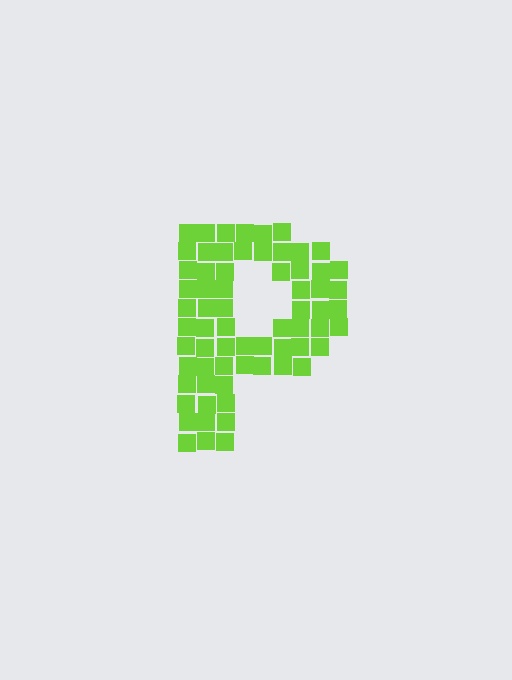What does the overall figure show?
The overall figure shows the letter P.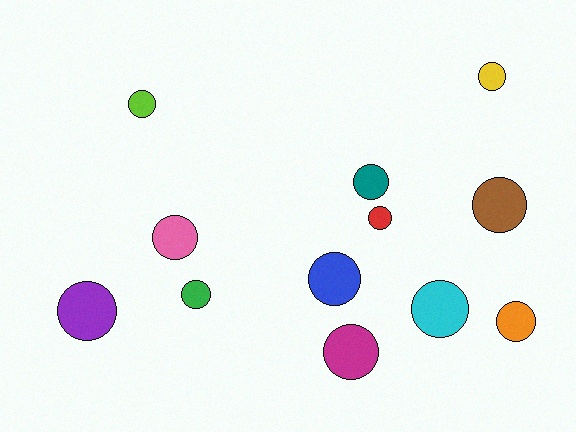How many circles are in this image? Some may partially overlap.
There are 12 circles.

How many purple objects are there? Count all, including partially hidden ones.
There is 1 purple object.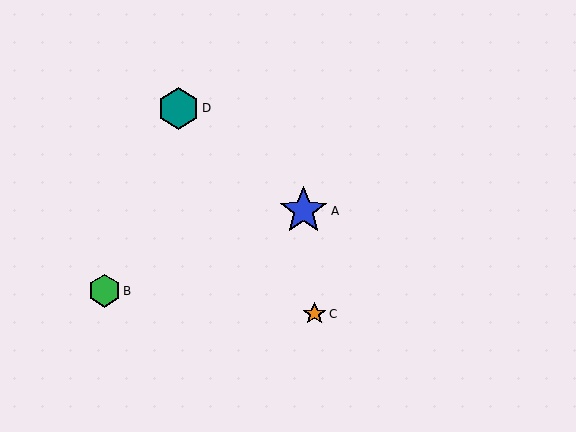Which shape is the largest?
The blue star (labeled A) is the largest.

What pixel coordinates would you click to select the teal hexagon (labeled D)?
Click at (178, 108) to select the teal hexagon D.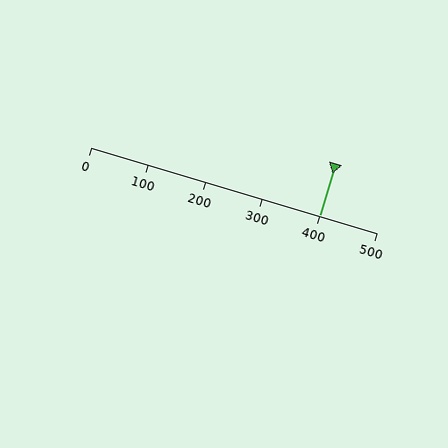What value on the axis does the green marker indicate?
The marker indicates approximately 400.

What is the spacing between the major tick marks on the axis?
The major ticks are spaced 100 apart.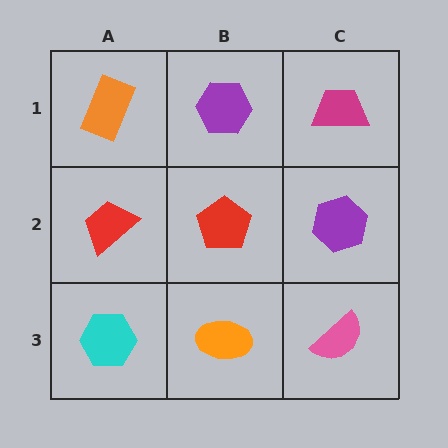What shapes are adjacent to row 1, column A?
A red trapezoid (row 2, column A), a purple hexagon (row 1, column B).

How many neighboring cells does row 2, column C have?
3.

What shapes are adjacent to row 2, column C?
A magenta trapezoid (row 1, column C), a pink semicircle (row 3, column C), a red pentagon (row 2, column B).